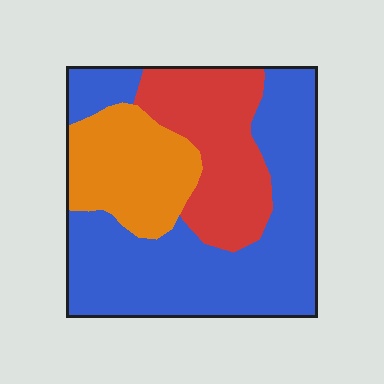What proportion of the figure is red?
Red covers about 25% of the figure.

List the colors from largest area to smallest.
From largest to smallest: blue, red, orange.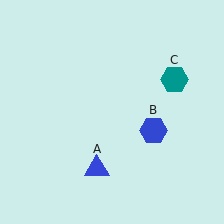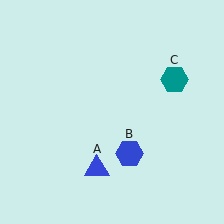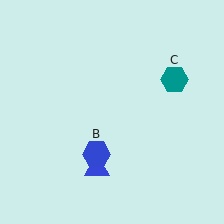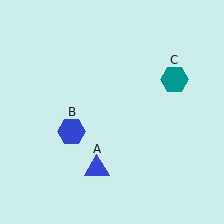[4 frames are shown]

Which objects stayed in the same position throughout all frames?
Blue triangle (object A) and teal hexagon (object C) remained stationary.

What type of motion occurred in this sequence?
The blue hexagon (object B) rotated clockwise around the center of the scene.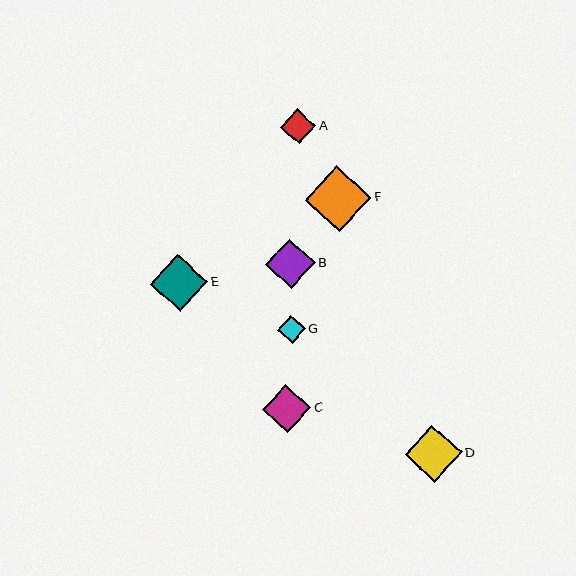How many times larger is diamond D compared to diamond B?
Diamond D is approximately 1.1 times the size of diamond B.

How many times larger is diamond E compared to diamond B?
Diamond E is approximately 1.2 times the size of diamond B.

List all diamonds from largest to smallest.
From largest to smallest: F, E, D, B, C, A, G.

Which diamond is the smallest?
Diamond G is the smallest with a size of approximately 28 pixels.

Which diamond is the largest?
Diamond F is the largest with a size of approximately 66 pixels.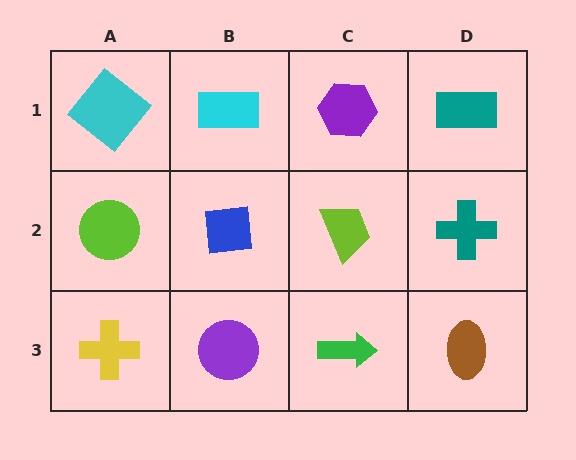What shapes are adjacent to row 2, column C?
A purple hexagon (row 1, column C), a green arrow (row 3, column C), a blue square (row 2, column B), a teal cross (row 2, column D).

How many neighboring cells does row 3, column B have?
3.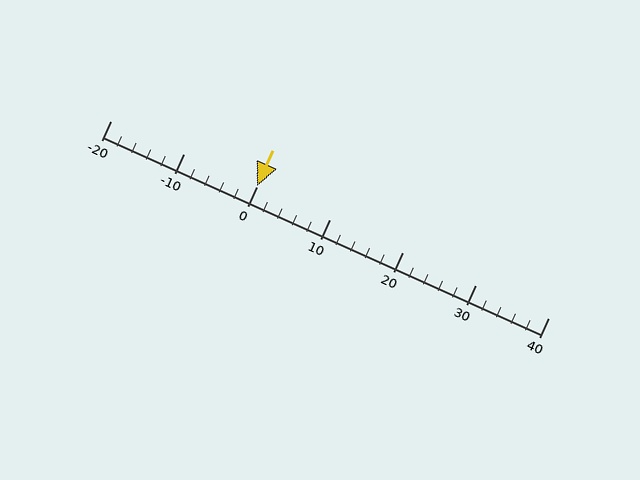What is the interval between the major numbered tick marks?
The major tick marks are spaced 10 units apart.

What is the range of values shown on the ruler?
The ruler shows values from -20 to 40.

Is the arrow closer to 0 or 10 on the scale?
The arrow is closer to 0.